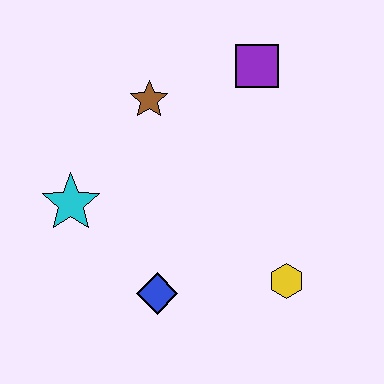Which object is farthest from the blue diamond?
The purple square is farthest from the blue diamond.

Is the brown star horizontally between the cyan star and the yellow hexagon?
Yes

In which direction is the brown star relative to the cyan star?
The brown star is above the cyan star.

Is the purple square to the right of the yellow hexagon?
No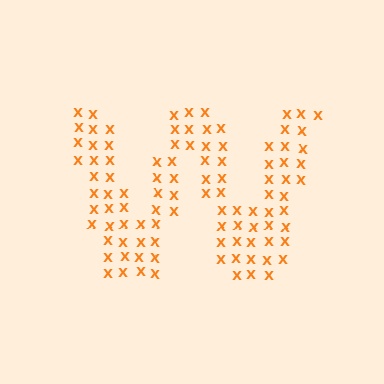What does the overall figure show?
The overall figure shows the letter W.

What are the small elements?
The small elements are letter X's.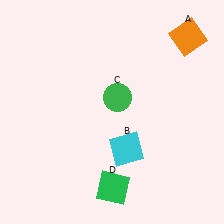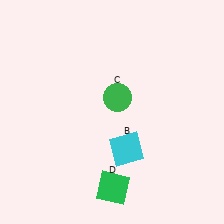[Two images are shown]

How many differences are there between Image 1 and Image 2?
There is 1 difference between the two images.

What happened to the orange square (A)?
The orange square (A) was removed in Image 2. It was in the top-right area of Image 1.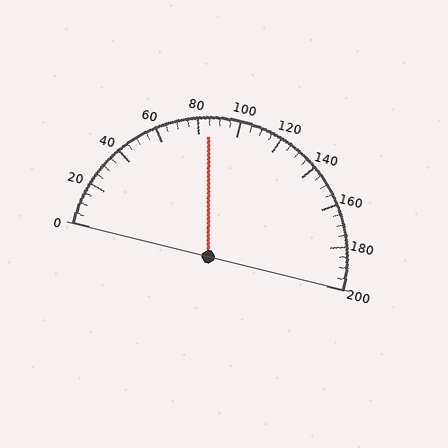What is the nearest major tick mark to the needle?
The nearest major tick mark is 80.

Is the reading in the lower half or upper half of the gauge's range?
The reading is in the lower half of the range (0 to 200).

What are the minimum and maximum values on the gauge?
The gauge ranges from 0 to 200.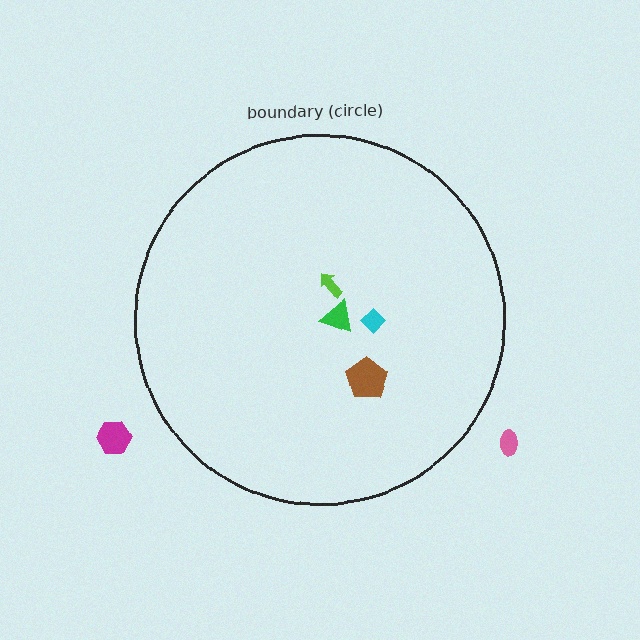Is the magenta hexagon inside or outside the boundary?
Outside.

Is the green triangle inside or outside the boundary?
Inside.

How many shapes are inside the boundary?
4 inside, 2 outside.